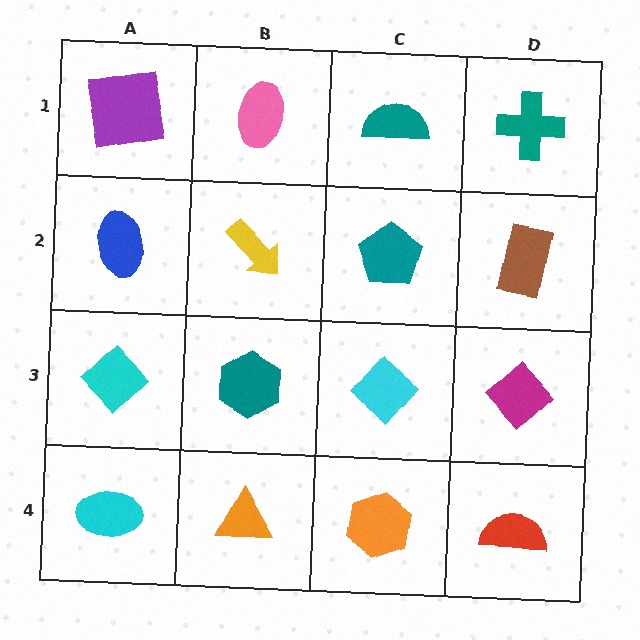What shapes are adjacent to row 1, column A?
A blue ellipse (row 2, column A), a pink ellipse (row 1, column B).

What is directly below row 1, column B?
A yellow arrow.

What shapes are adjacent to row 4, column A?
A cyan diamond (row 3, column A), an orange triangle (row 4, column B).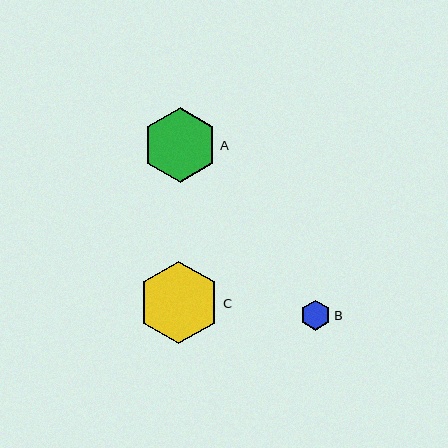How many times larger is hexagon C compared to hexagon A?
Hexagon C is approximately 1.1 times the size of hexagon A.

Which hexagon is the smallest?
Hexagon B is the smallest with a size of approximately 30 pixels.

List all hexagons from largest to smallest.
From largest to smallest: C, A, B.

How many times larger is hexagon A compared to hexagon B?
Hexagon A is approximately 2.5 times the size of hexagon B.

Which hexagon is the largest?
Hexagon C is the largest with a size of approximately 83 pixels.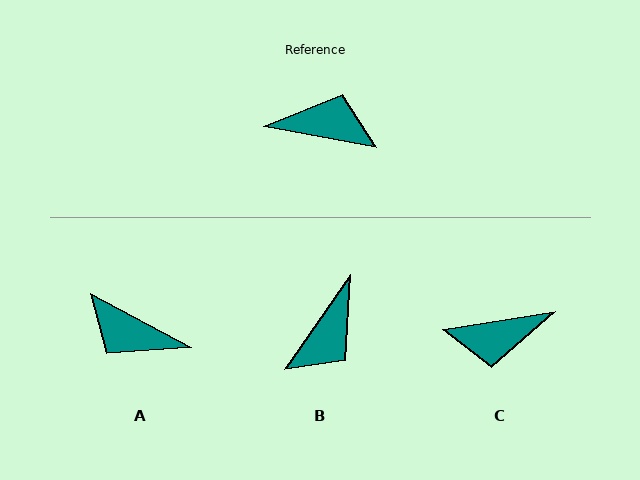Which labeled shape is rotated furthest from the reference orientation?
A, about 163 degrees away.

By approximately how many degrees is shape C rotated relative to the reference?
Approximately 160 degrees clockwise.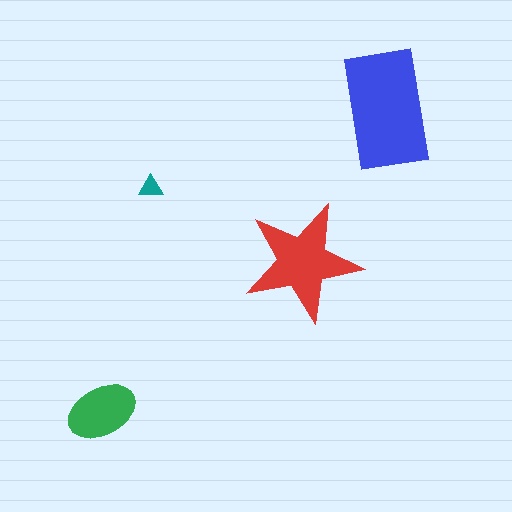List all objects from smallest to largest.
The teal triangle, the green ellipse, the red star, the blue rectangle.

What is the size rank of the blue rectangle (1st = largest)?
1st.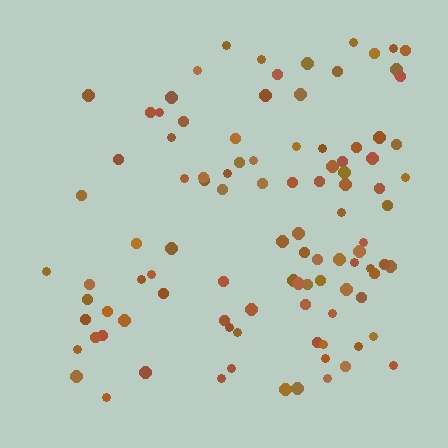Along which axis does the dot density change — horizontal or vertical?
Horizontal.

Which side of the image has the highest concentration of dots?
The right.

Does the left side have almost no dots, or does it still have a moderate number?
Still a moderate number, just noticeably fewer than the right.